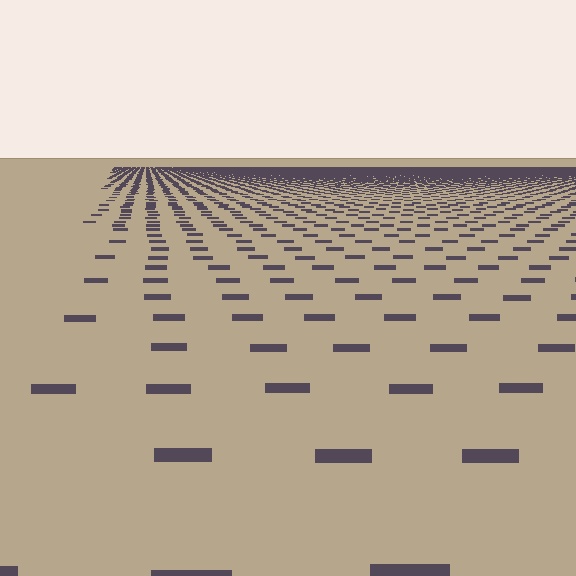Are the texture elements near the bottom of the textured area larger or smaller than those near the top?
Larger. Near the bottom, elements are closer to the viewer and appear at a bigger on-screen size.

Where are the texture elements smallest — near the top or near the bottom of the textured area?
Near the top.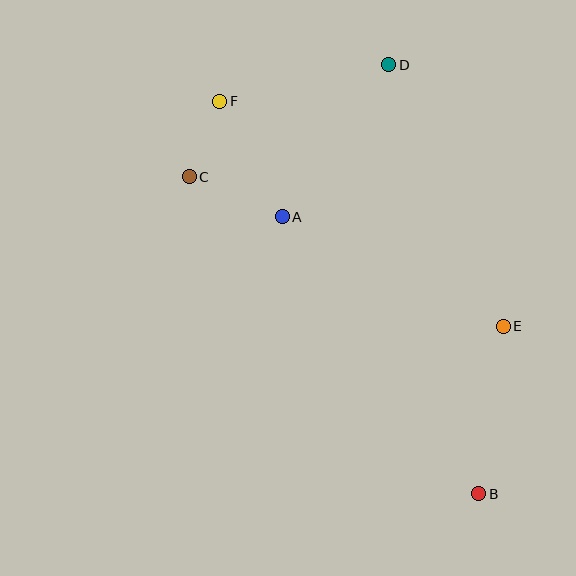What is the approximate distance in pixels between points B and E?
The distance between B and E is approximately 169 pixels.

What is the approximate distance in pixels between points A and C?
The distance between A and C is approximately 101 pixels.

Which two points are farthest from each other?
Points B and F are farthest from each other.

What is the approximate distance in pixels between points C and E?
The distance between C and E is approximately 347 pixels.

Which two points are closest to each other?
Points C and F are closest to each other.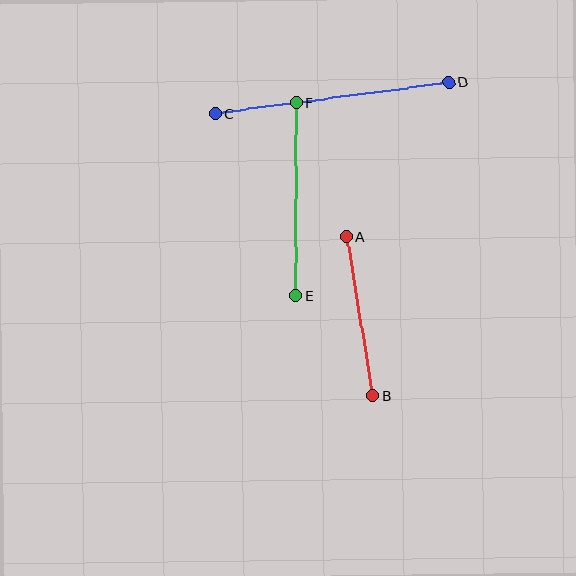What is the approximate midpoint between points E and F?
The midpoint is at approximately (296, 199) pixels.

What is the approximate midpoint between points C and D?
The midpoint is at approximately (332, 98) pixels.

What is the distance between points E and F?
The distance is approximately 193 pixels.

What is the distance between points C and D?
The distance is approximately 236 pixels.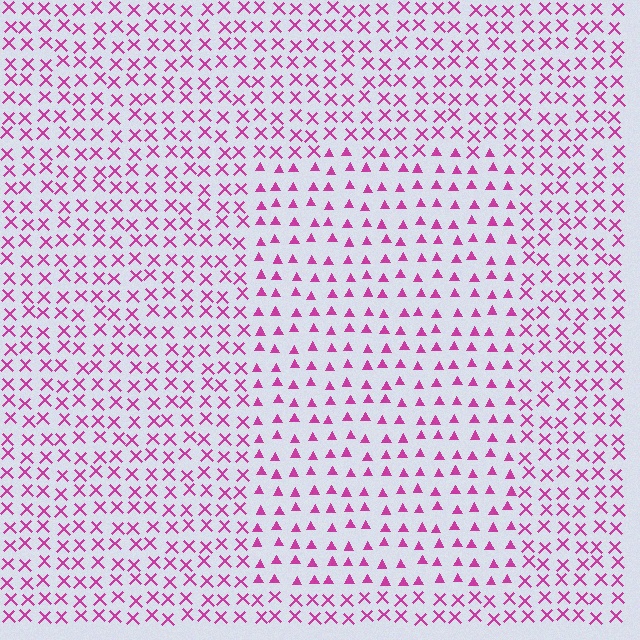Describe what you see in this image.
The image is filled with small magenta elements arranged in a uniform grid. A rectangle-shaped region contains triangles, while the surrounding area contains X marks. The boundary is defined purely by the change in element shape.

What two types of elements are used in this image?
The image uses triangles inside the rectangle region and X marks outside it.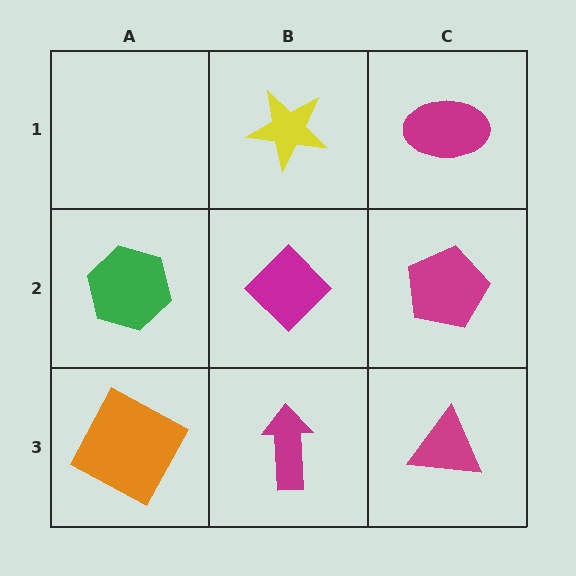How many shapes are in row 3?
3 shapes.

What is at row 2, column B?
A magenta diamond.